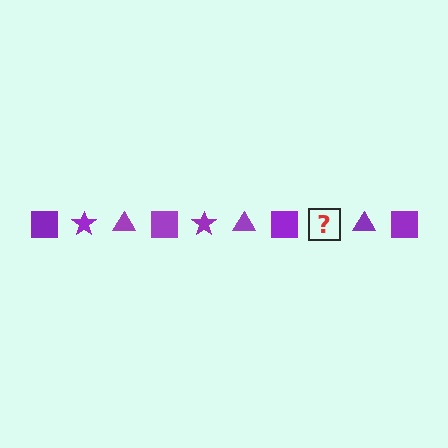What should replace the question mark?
The question mark should be replaced with a purple star.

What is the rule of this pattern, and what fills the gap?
The rule is that the pattern cycles through square, star, triangle shapes in purple. The gap should be filled with a purple star.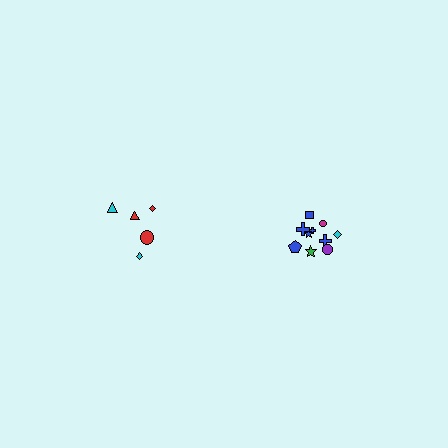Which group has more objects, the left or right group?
The right group.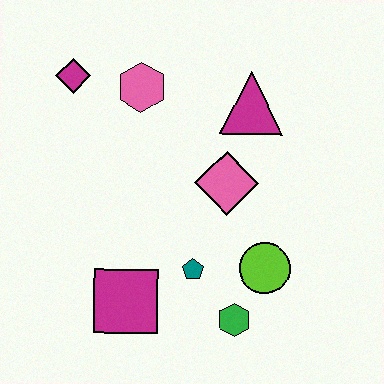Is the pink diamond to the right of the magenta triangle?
No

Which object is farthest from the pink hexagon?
The green hexagon is farthest from the pink hexagon.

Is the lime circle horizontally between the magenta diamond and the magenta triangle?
No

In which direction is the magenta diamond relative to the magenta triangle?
The magenta diamond is to the left of the magenta triangle.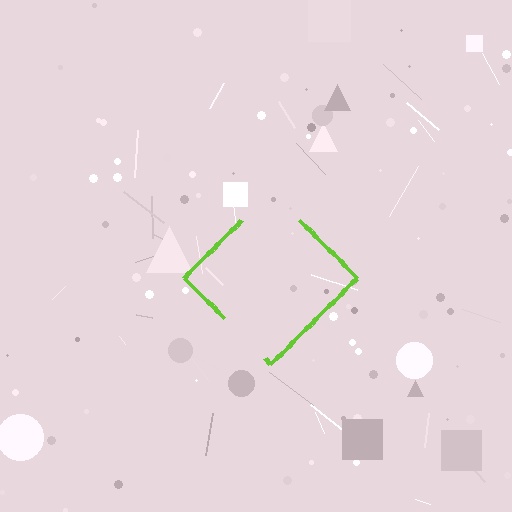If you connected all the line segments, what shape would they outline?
They would outline a diamond.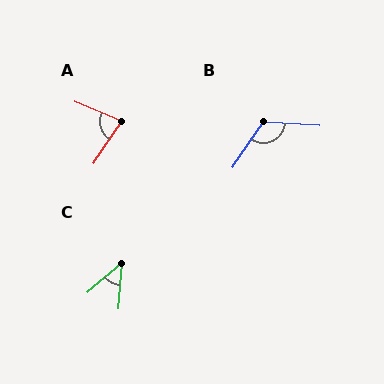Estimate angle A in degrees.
Approximately 78 degrees.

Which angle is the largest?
B, at approximately 120 degrees.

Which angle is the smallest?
C, at approximately 45 degrees.